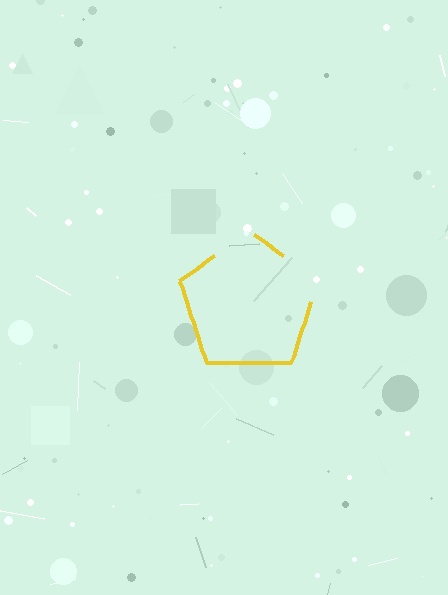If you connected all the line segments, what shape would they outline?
They would outline a pentagon.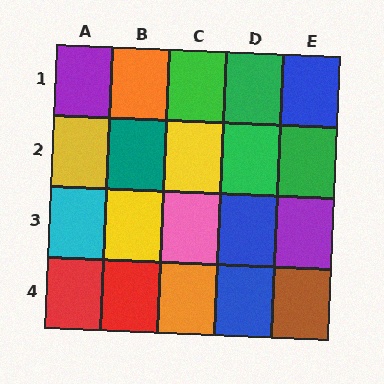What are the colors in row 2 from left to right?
Yellow, teal, yellow, green, green.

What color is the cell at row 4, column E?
Brown.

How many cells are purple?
2 cells are purple.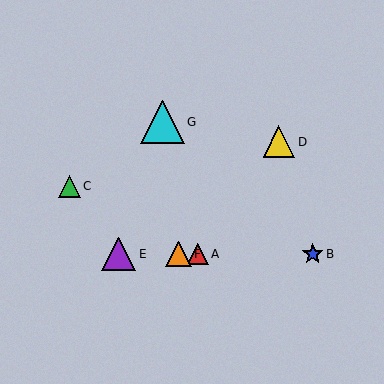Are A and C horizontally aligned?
No, A is at y≈254 and C is at y≈186.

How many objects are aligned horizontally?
4 objects (A, B, E, F) are aligned horizontally.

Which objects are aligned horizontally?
Objects A, B, E, F are aligned horizontally.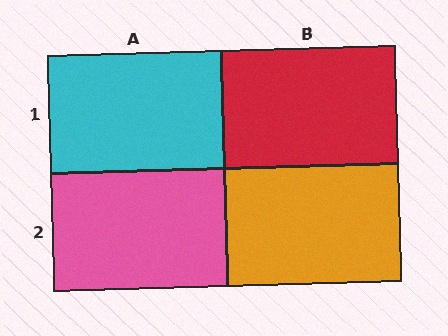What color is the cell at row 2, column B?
Orange.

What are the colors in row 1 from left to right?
Cyan, red.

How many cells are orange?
1 cell is orange.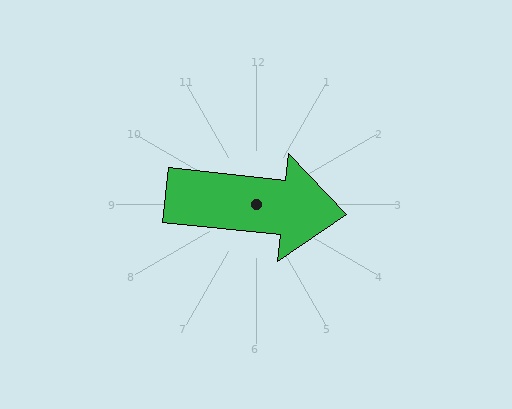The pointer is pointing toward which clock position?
Roughly 3 o'clock.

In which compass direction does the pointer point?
East.